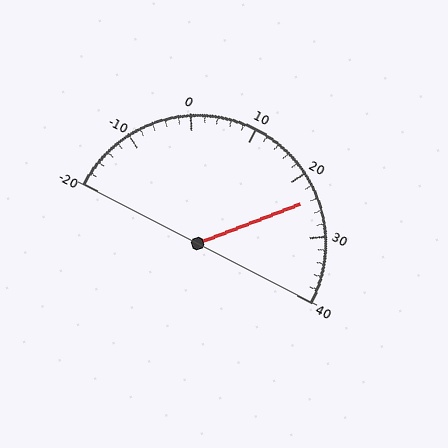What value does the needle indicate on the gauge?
The needle indicates approximately 24.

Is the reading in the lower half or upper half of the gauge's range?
The reading is in the upper half of the range (-20 to 40).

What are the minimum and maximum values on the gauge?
The gauge ranges from -20 to 40.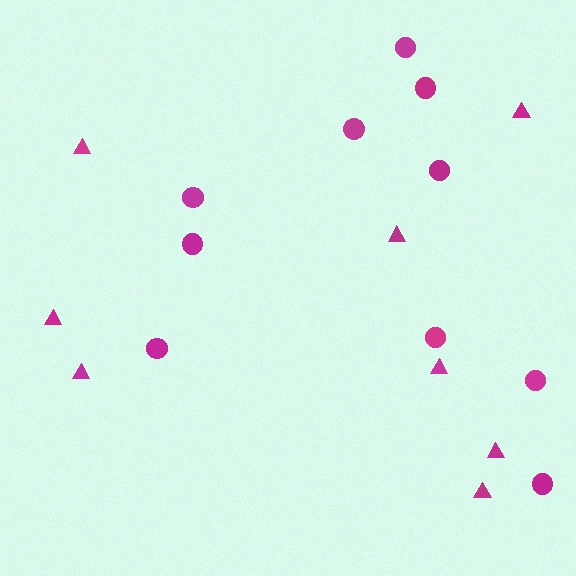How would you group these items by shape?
There are 2 groups: one group of circles (10) and one group of triangles (8).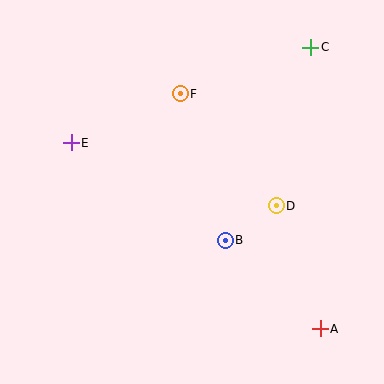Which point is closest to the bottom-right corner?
Point A is closest to the bottom-right corner.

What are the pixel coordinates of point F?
Point F is at (180, 94).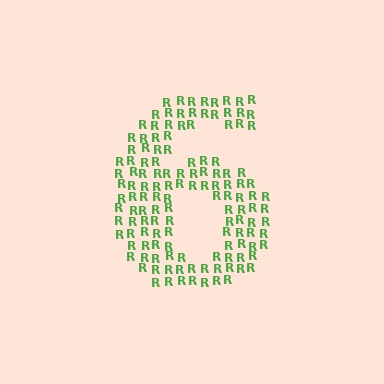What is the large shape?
The large shape is the digit 6.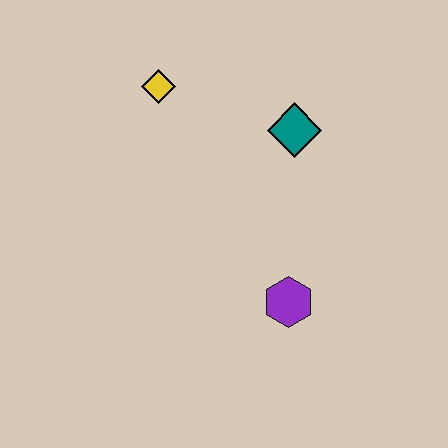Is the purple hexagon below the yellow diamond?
Yes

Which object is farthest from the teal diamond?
The purple hexagon is farthest from the teal diamond.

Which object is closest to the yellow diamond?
The teal diamond is closest to the yellow diamond.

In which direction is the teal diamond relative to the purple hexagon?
The teal diamond is above the purple hexagon.